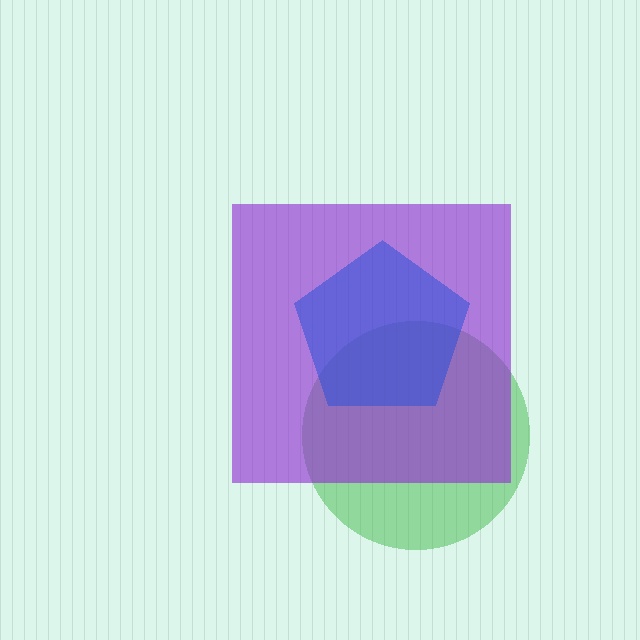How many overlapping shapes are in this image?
There are 3 overlapping shapes in the image.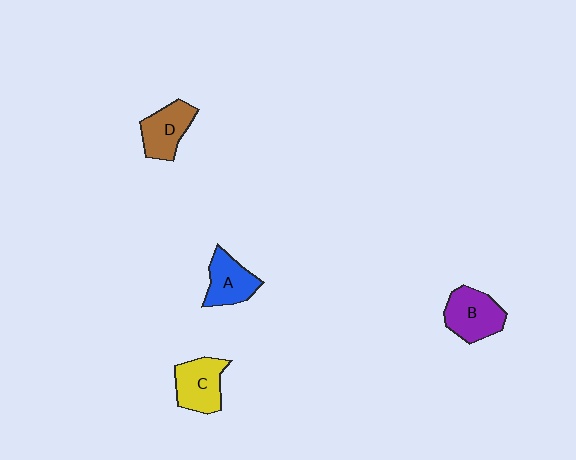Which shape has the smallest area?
Shape A (blue).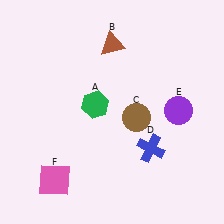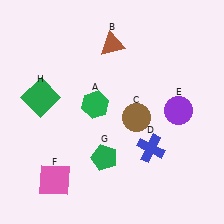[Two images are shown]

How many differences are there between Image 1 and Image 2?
There are 2 differences between the two images.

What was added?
A green pentagon (G), a green square (H) were added in Image 2.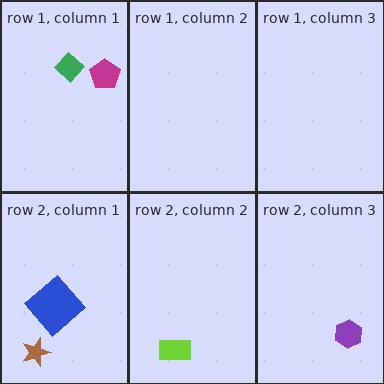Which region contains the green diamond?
The row 1, column 1 region.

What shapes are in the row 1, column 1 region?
The magenta pentagon, the green diamond.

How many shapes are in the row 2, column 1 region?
2.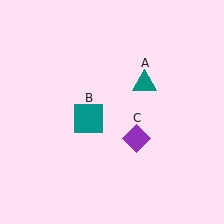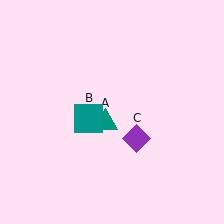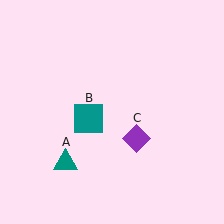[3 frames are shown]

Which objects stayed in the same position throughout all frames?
Teal square (object B) and purple diamond (object C) remained stationary.